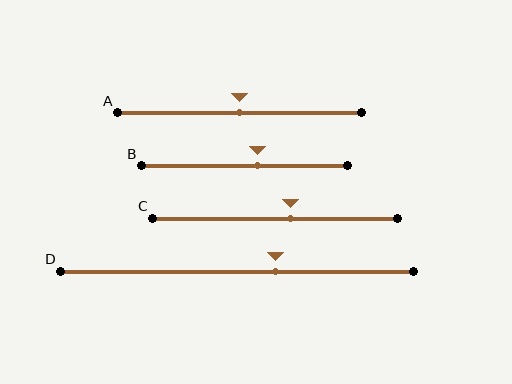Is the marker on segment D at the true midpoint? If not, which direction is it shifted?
No, the marker on segment D is shifted to the right by about 11% of the segment length.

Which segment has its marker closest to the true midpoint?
Segment A has its marker closest to the true midpoint.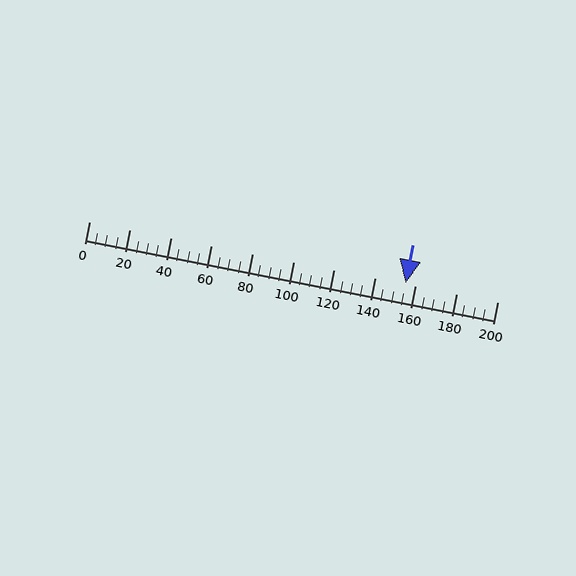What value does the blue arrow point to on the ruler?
The blue arrow points to approximately 155.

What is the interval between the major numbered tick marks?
The major tick marks are spaced 20 units apart.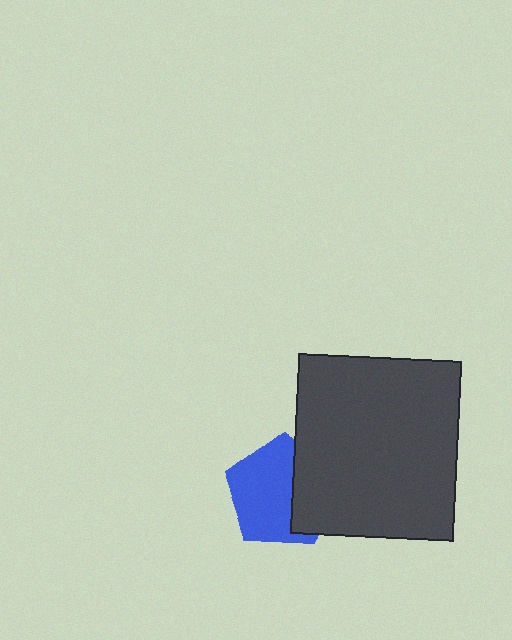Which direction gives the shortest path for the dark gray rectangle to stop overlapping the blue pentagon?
Moving right gives the shortest separation.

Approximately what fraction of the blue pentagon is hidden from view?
Roughly 35% of the blue pentagon is hidden behind the dark gray rectangle.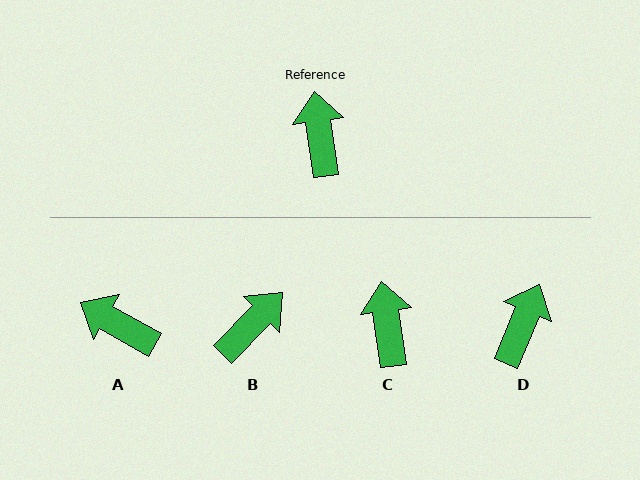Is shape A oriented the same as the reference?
No, it is off by about 52 degrees.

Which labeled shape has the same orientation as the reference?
C.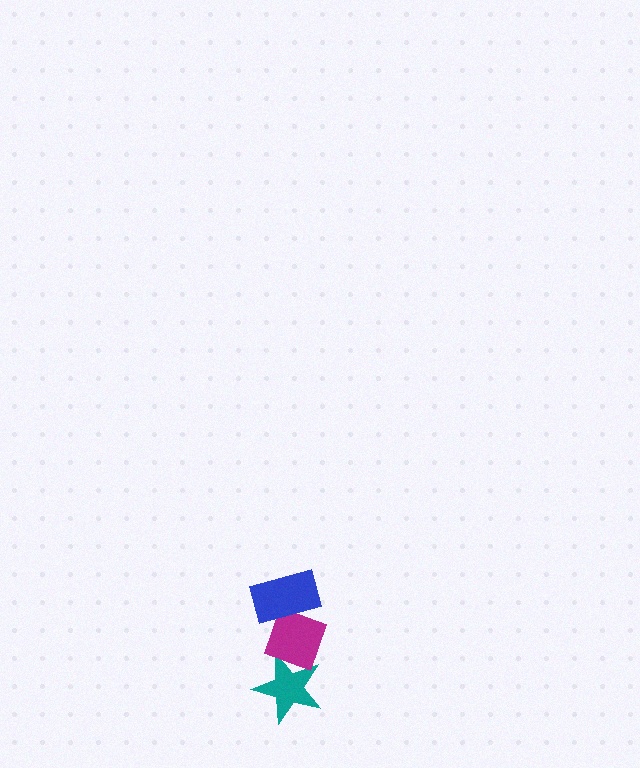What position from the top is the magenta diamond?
The magenta diamond is 2nd from the top.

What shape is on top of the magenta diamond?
The blue rectangle is on top of the magenta diamond.